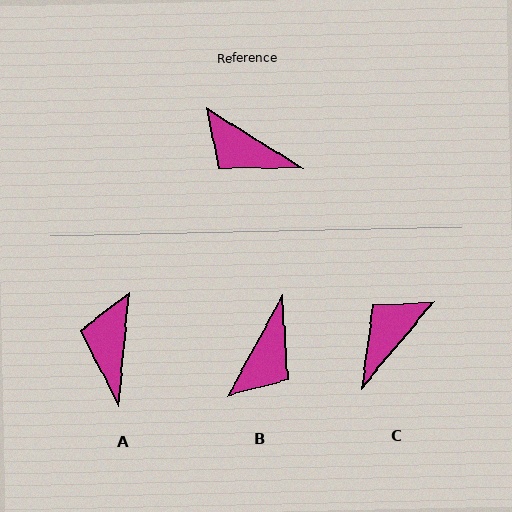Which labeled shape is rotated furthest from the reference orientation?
C, about 98 degrees away.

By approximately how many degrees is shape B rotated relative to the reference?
Approximately 94 degrees counter-clockwise.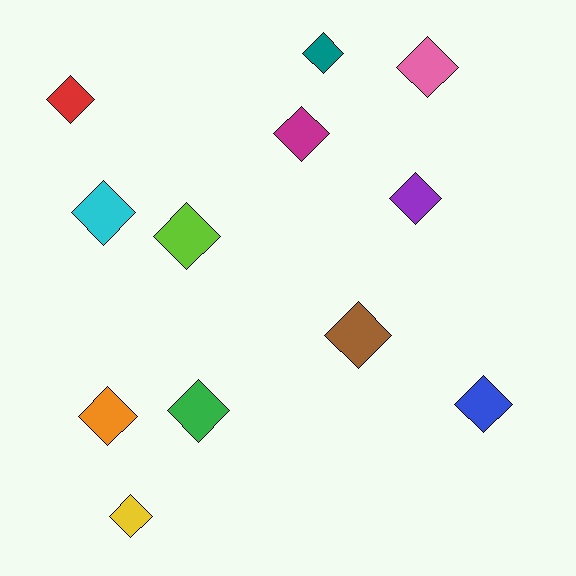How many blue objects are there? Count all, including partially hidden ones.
There is 1 blue object.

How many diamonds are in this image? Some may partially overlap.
There are 12 diamonds.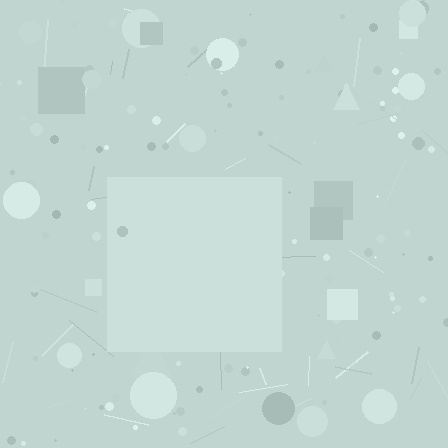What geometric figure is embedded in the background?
A square is embedded in the background.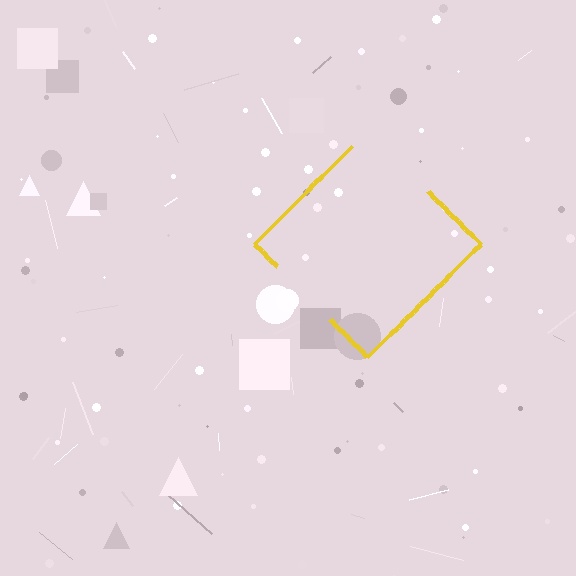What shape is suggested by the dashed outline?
The dashed outline suggests a diamond.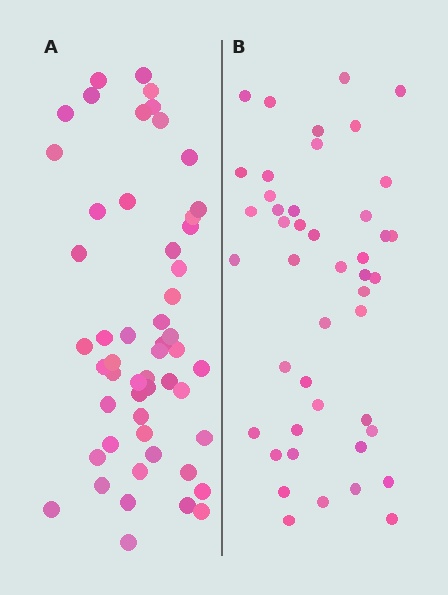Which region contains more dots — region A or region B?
Region A (the left region) has more dots.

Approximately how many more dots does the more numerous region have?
Region A has roughly 8 or so more dots than region B.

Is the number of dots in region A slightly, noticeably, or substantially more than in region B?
Region A has only slightly more — the two regions are fairly close. The ratio is roughly 1.2 to 1.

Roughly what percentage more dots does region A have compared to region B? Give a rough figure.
About 20% more.